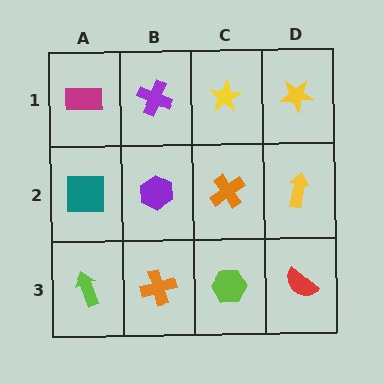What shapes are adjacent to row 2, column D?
A yellow star (row 1, column D), a red semicircle (row 3, column D), an orange cross (row 2, column C).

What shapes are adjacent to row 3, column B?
A purple hexagon (row 2, column B), a lime arrow (row 3, column A), a lime hexagon (row 3, column C).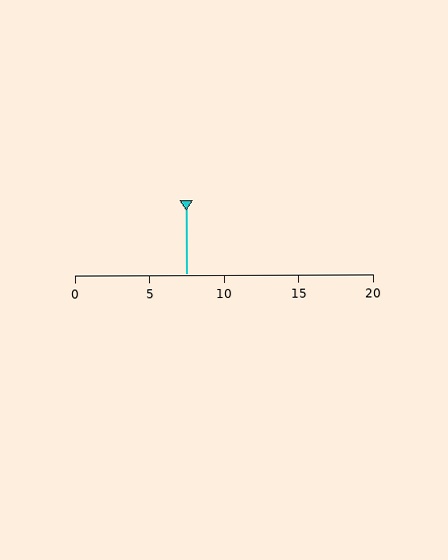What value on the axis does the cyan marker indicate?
The marker indicates approximately 7.5.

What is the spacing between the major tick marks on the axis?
The major ticks are spaced 5 apart.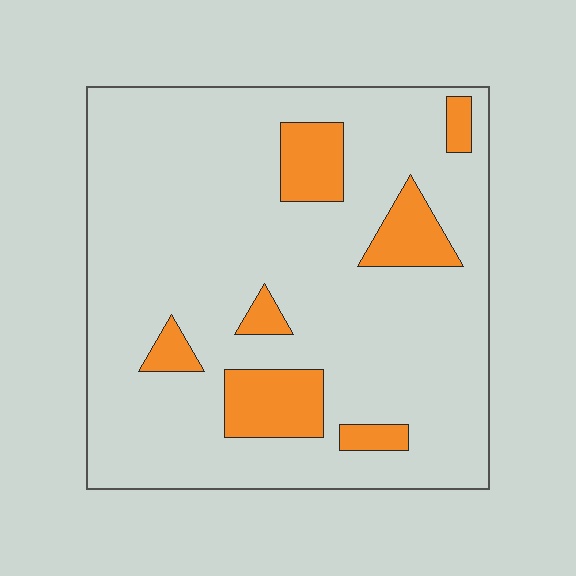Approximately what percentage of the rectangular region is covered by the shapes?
Approximately 15%.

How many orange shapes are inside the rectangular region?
7.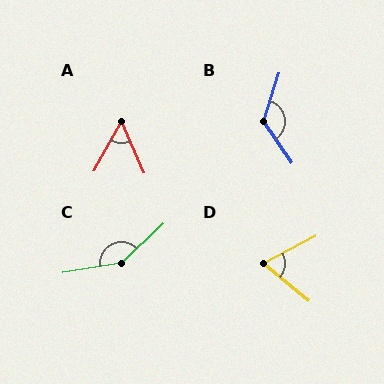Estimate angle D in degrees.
Approximately 67 degrees.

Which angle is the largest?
C, at approximately 146 degrees.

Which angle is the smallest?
A, at approximately 53 degrees.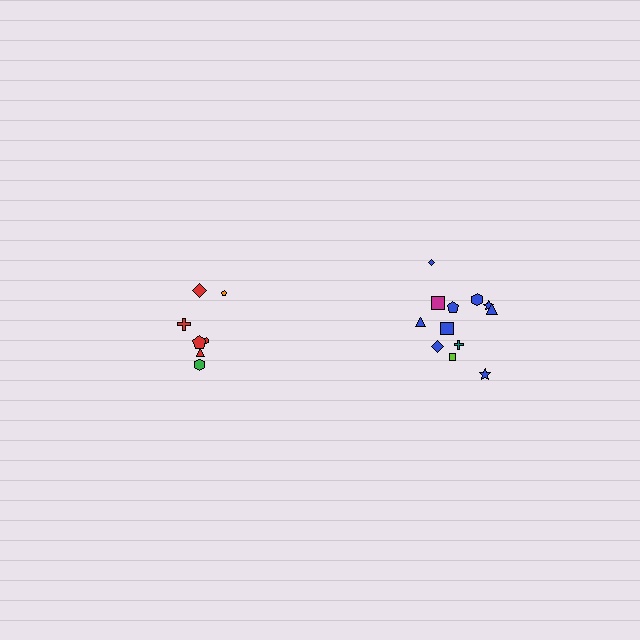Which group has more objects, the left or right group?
The right group.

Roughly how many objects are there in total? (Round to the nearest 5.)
Roughly 20 objects in total.